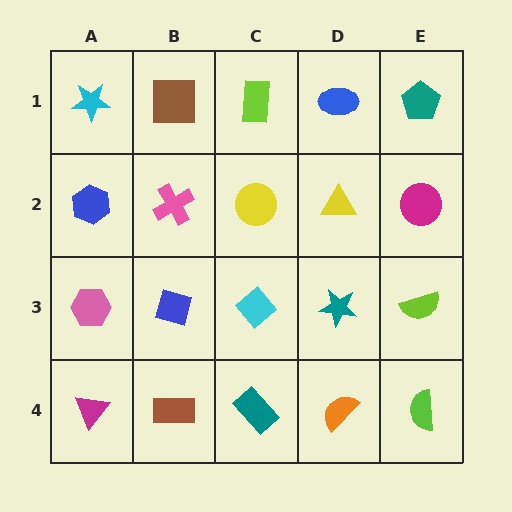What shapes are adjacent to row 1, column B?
A pink cross (row 2, column B), a cyan star (row 1, column A), a lime rectangle (row 1, column C).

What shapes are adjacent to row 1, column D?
A yellow triangle (row 2, column D), a lime rectangle (row 1, column C), a teal pentagon (row 1, column E).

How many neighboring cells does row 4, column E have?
2.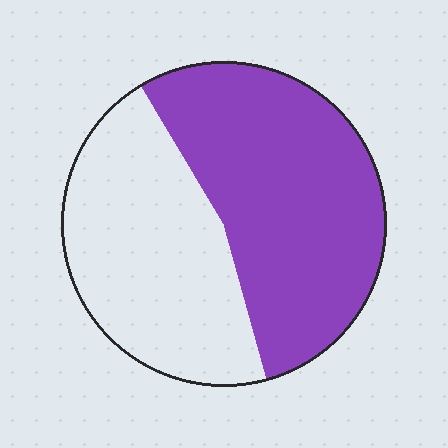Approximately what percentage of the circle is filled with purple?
Approximately 55%.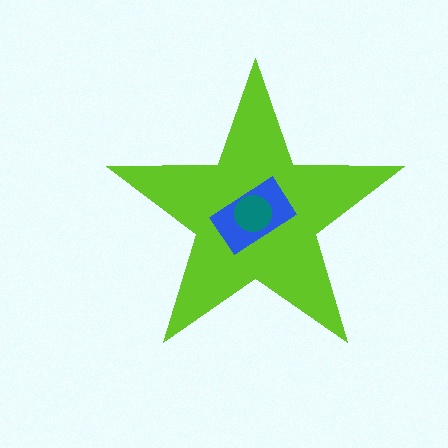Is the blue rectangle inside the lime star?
Yes.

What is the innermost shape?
The teal circle.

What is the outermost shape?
The lime star.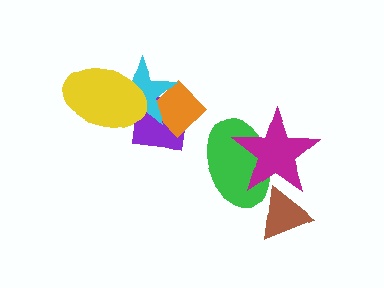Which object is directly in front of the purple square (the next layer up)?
The orange diamond is directly in front of the purple square.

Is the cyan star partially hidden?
Yes, it is partially covered by another shape.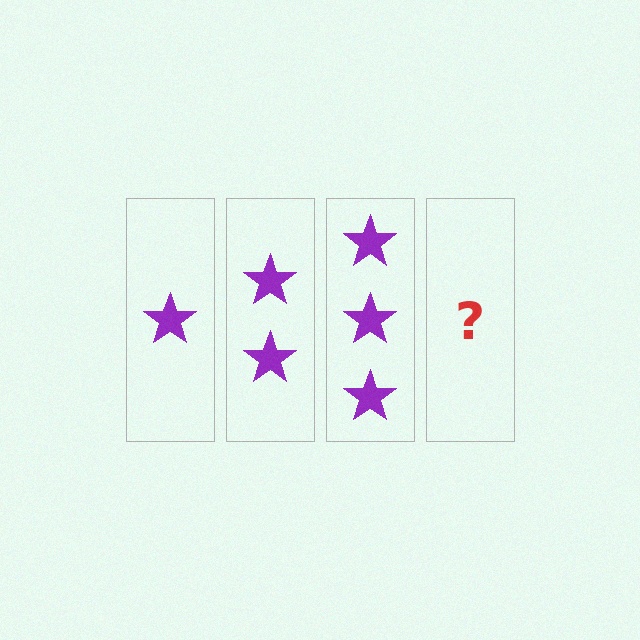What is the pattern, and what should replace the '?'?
The pattern is that each step adds one more star. The '?' should be 4 stars.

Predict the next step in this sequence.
The next step is 4 stars.